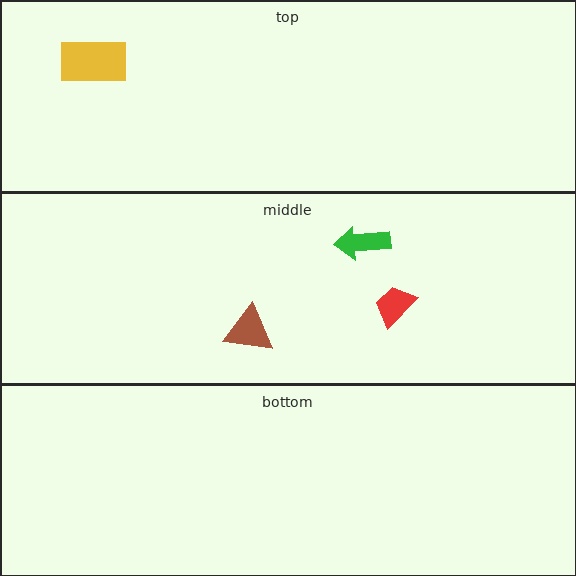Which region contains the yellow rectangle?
The top region.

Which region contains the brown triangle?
The middle region.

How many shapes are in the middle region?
3.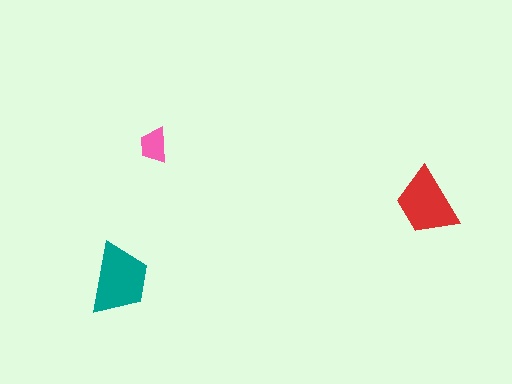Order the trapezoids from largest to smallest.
the teal one, the red one, the pink one.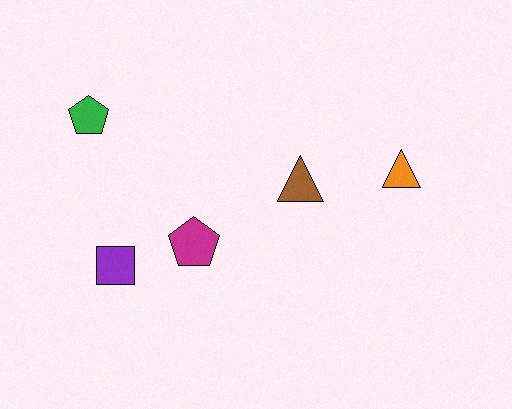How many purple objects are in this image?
There is 1 purple object.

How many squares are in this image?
There is 1 square.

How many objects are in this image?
There are 5 objects.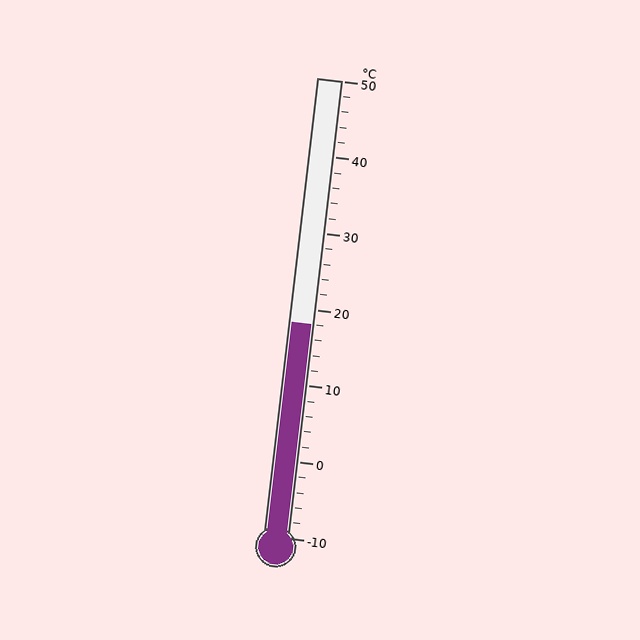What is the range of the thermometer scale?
The thermometer scale ranges from -10°C to 50°C.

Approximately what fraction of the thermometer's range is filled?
The thermometer is filled to approximately 45% of its range.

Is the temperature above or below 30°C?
The temperature is below 30°C.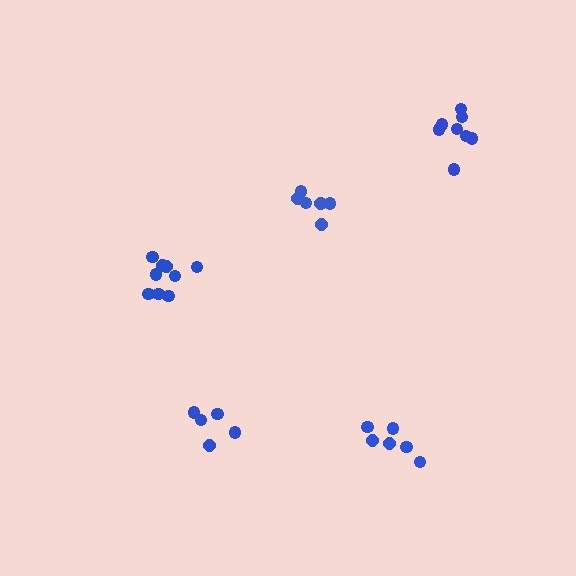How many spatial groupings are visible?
There are 5 spatial groupings.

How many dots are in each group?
Group 1: 6 dots, Group 2: 9 dots, Group 3: 7 dots, Group 4: 5 dots, Group 5: 8 dots (35 total).